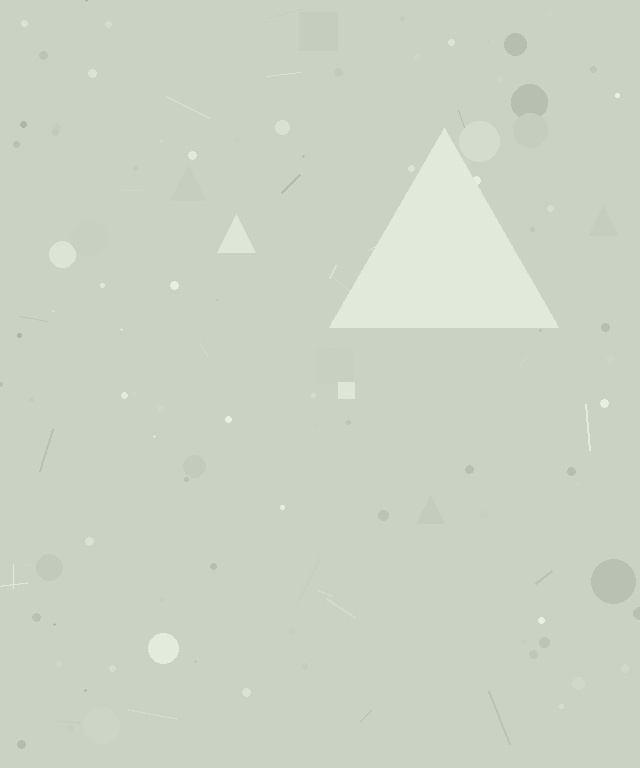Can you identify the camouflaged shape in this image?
The camouflaged shape is a triangle.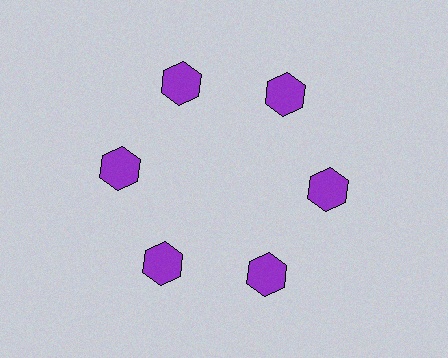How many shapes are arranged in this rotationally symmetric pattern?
There are 6 shapes, arranged in 6 groups of 1.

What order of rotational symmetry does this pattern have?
This pattern has 6-fold rotational symmetry.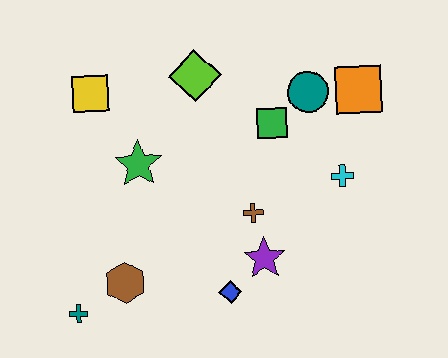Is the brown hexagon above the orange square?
No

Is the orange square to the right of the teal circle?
Yes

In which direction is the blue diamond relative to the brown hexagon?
The blue diamond is to the right of the brown hexagon.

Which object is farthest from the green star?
The orange square is farthest from the green star.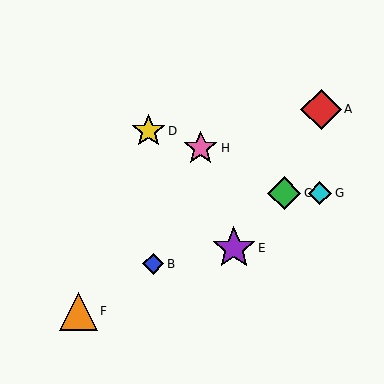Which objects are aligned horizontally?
Objects C, G are aligned horizontally.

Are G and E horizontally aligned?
No, G is at y≈193 and E is at y≈248.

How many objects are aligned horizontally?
2 objects (C, G) are aligned horizontally.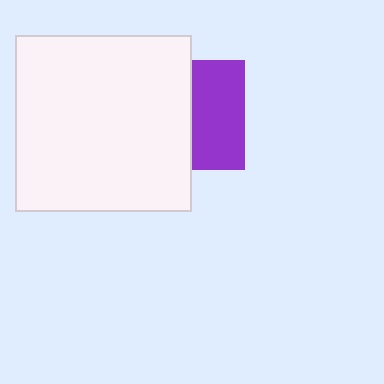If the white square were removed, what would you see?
You would see the complete purple square.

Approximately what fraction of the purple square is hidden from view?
Roughly 51% of the purple square is hidden behind the white square.